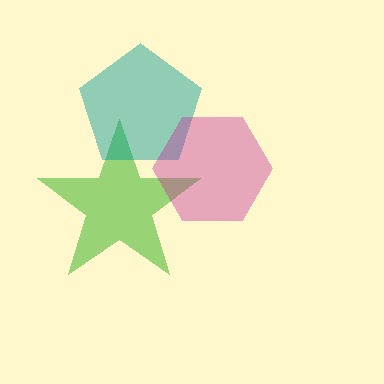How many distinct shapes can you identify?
There are 3 distinct shapes: a lime star, a teal pentagon, a magenta hexagon.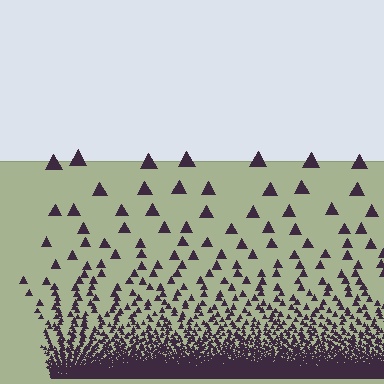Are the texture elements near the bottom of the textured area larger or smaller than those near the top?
Smaller. The gradient is inverted — elements near the bottom are smaller and denser.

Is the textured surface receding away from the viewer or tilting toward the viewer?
The surface appears to tilt toward the viewer. Texture elements get larger and sparser toward the top.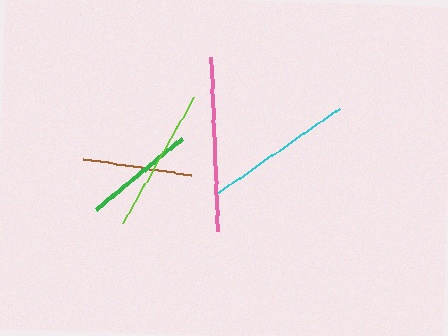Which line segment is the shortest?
The brown line is the shortest at approximately 109 pixels.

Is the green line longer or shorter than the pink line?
The pink line is longer than the green line.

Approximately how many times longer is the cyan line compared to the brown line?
The cyan line is approximately 1.4 times the length of the brown line.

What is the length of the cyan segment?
The cyan segment is approximately 151 pixels long.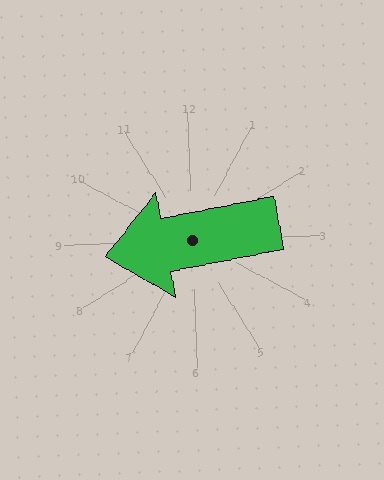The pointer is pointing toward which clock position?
Roughly 9 o'clock.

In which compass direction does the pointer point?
West.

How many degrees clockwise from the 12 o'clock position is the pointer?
Approximately 261 degrees.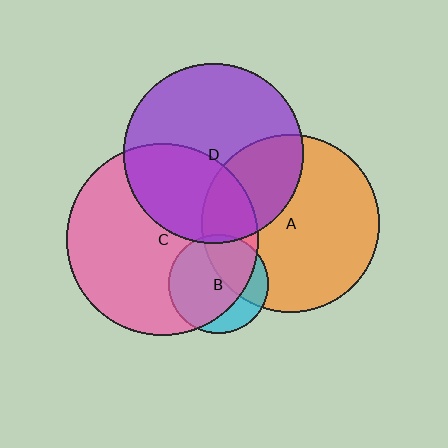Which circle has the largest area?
Circle C (pink).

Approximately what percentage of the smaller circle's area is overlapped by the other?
Approximately 20%.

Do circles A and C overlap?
Yes.